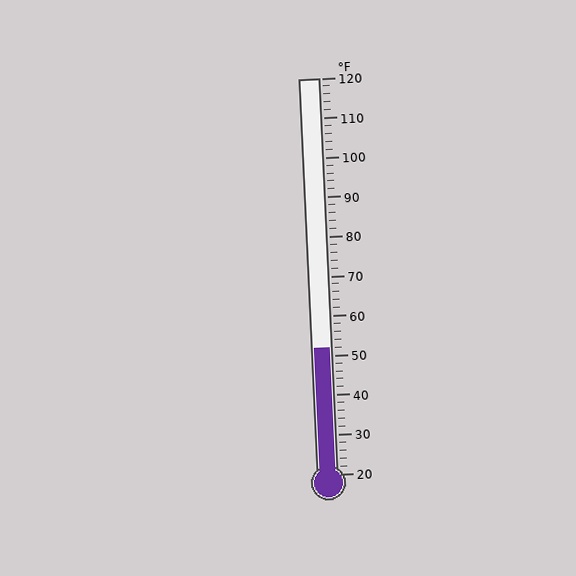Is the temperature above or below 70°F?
The temperature is below 70°F.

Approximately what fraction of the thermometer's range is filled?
The thermometer is filled to approximately 30% of its range.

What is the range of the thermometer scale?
The thermometer scale ranges from 20°F to 120°F.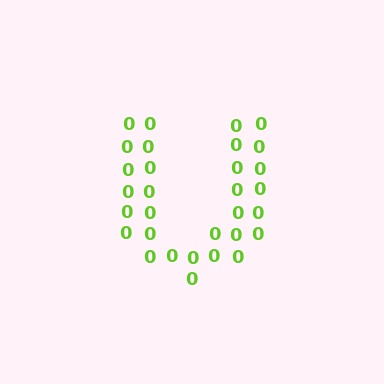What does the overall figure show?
The overall figure shows the letter U.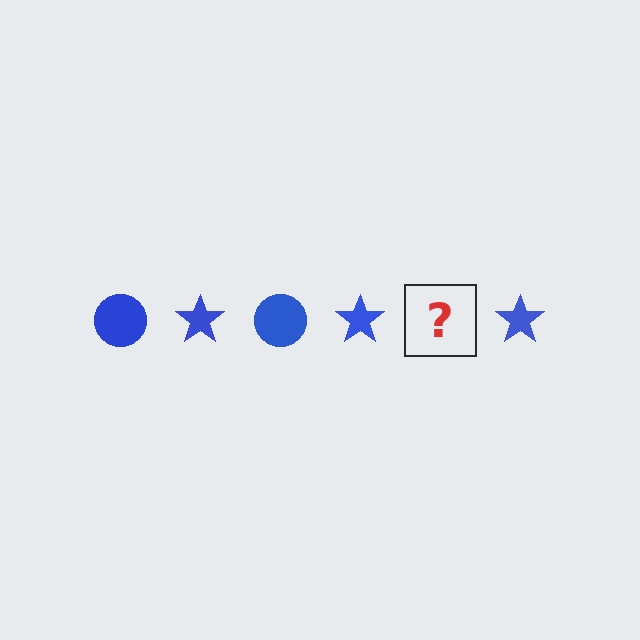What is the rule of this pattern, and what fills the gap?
The rule is that the pattern cycles through circle, star shapes in blue. The gap should be filled with a blue circle.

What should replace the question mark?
The question mark should be replaced with a blue circle.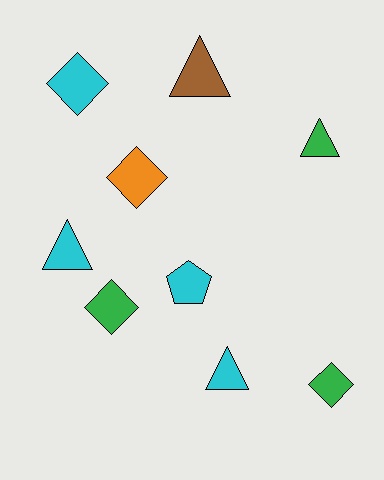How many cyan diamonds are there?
There is 1 cyan diamond.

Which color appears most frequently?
Cyan, with 4 objects.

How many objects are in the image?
There are 9 objects.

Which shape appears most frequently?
Triangle, with 4 objects.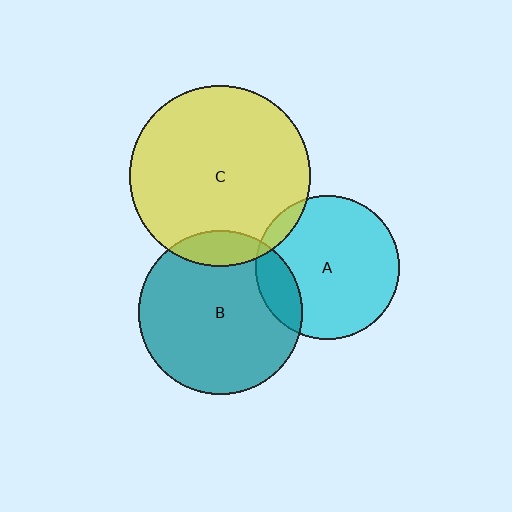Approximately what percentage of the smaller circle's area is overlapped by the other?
Approximately 5%.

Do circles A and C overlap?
Yes.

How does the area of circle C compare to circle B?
Approximately 1.2 times.